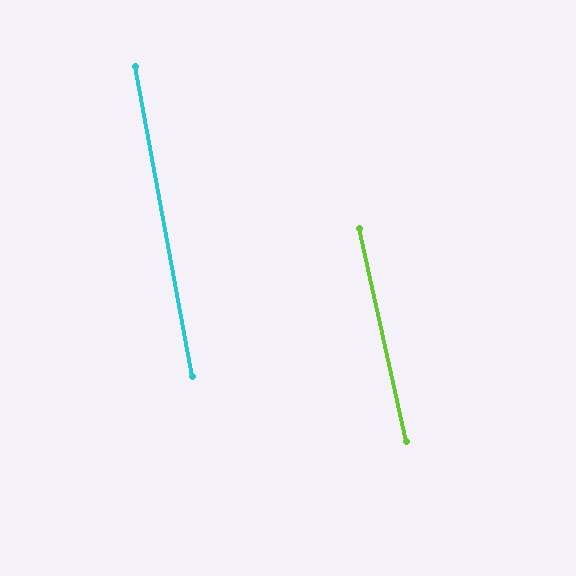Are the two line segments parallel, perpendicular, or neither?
Parallel — their directions differ by only 1.8°.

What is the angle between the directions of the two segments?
Approximately 2 degrees.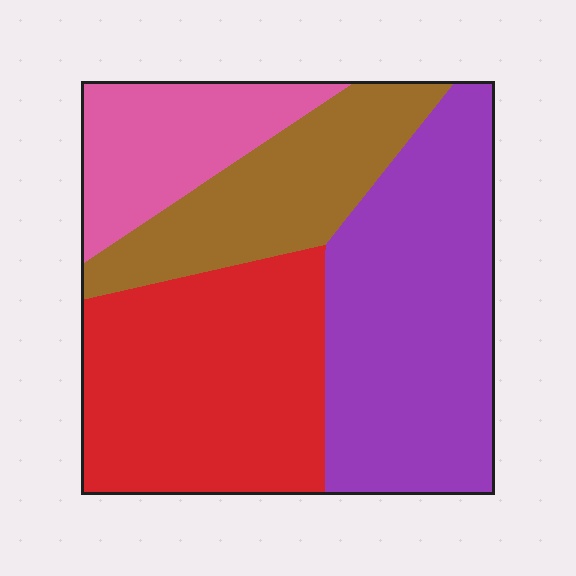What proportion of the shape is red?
Red takes up about one third (1/3) of the shape.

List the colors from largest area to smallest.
From largest to smallest: purple, red, brown, pink.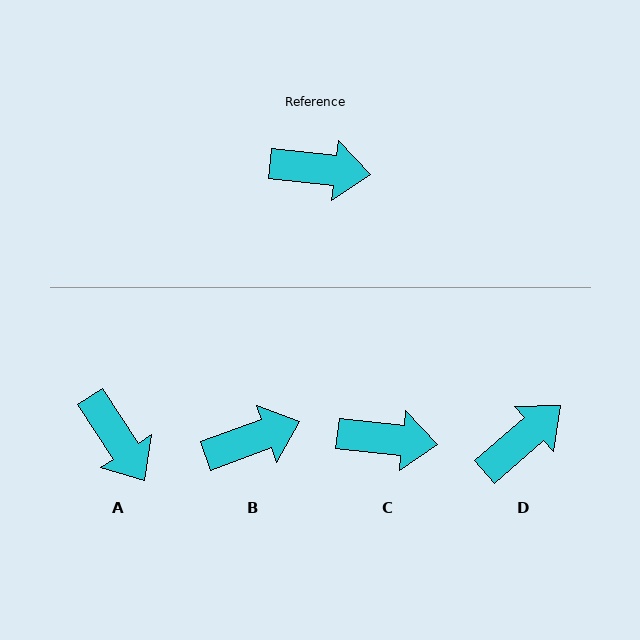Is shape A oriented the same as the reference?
No, it is off by about 51 degrees.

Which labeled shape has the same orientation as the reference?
C.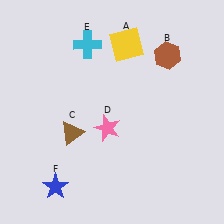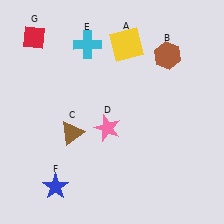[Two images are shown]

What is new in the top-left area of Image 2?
A red diamond (G) was added in the top-left area of Image 2.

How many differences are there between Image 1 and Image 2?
There is 1 difference between the two images.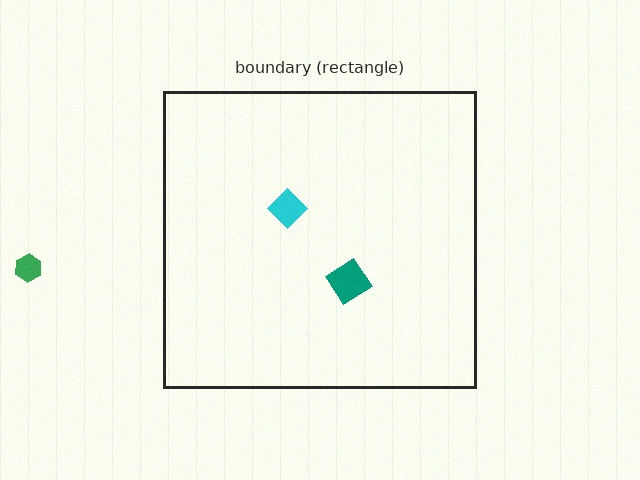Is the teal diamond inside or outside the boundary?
Inside.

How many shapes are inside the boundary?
2 inside, 1 outside.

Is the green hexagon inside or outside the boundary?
Outside.